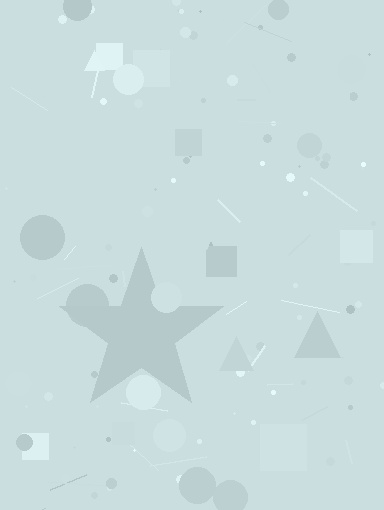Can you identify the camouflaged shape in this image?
The camouflaged shape is a star.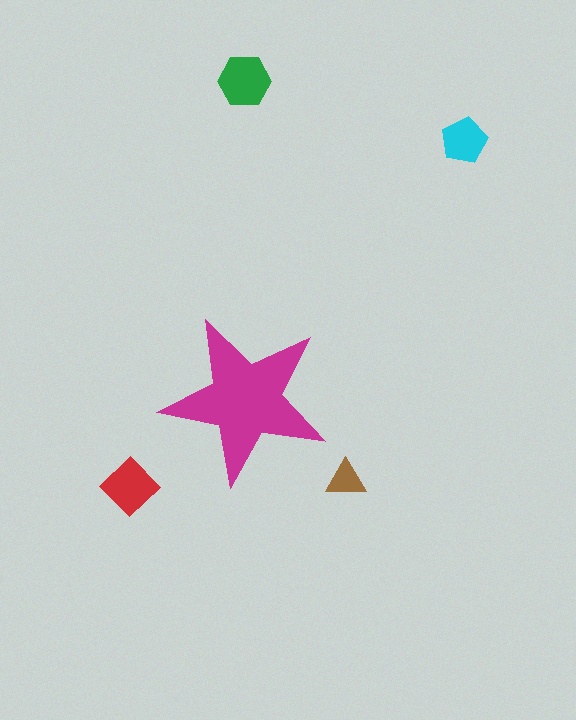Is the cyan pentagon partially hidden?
No, the cyan pentagon is fully visible.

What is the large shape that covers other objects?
A magenta star.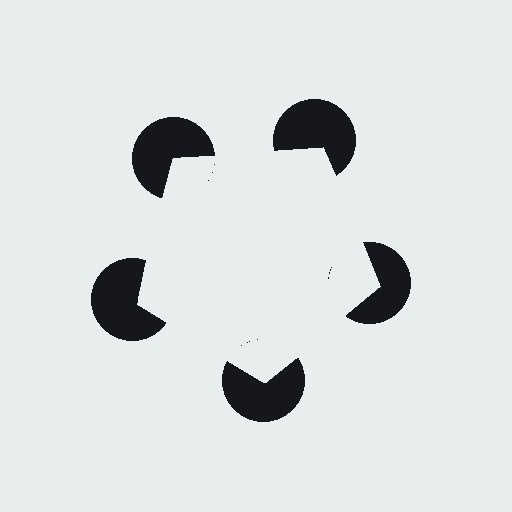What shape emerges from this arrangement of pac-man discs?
An illusory pentagon — its edges are inferred from the aligned wedge cuts in the pac-man discs, not physically drawn.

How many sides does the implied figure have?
5 sides.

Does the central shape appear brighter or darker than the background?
It typically appears slightly brighter than the background, even though no actual brightness change is drawn.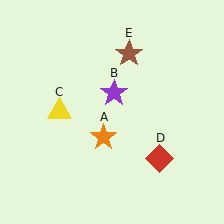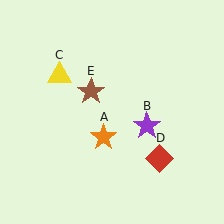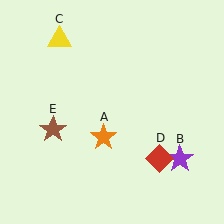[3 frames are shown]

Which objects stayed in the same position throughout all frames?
Orange star (object A) and red diamond (object D) remained stationary.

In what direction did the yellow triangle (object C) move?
The yellow triangle (object C) moved up.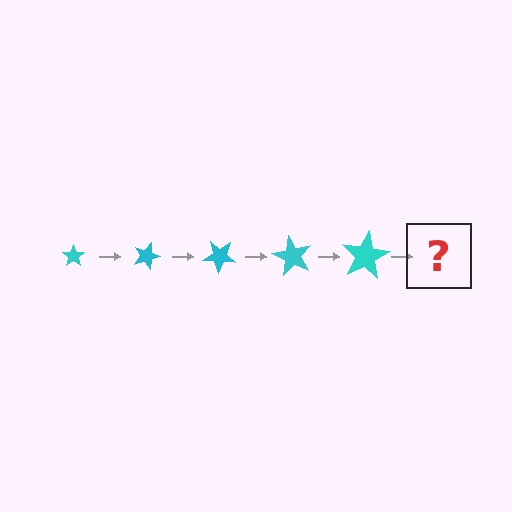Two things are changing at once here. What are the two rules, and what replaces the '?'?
The two rules are that the star grows larger each step and it rotates 20 degrees each step. The '?' should be a star, larger than the previous one and rotated 100 degrees from the start.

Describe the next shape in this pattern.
It should be a star, larger than the previous one and rotated 100 degrees from the start.